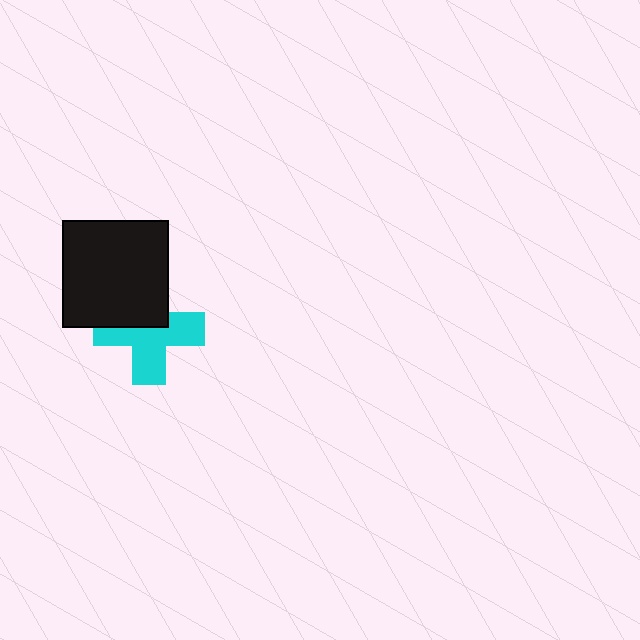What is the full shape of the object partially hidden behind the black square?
The partially hidden object is a cyan cross.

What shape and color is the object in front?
The object in front is a black square.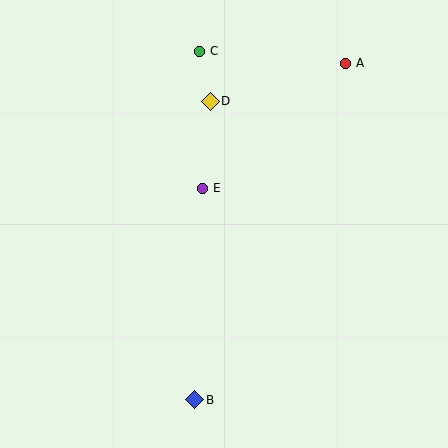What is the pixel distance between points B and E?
The distance between B and E is 211 pixels.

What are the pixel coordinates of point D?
Point D is at (210, 101).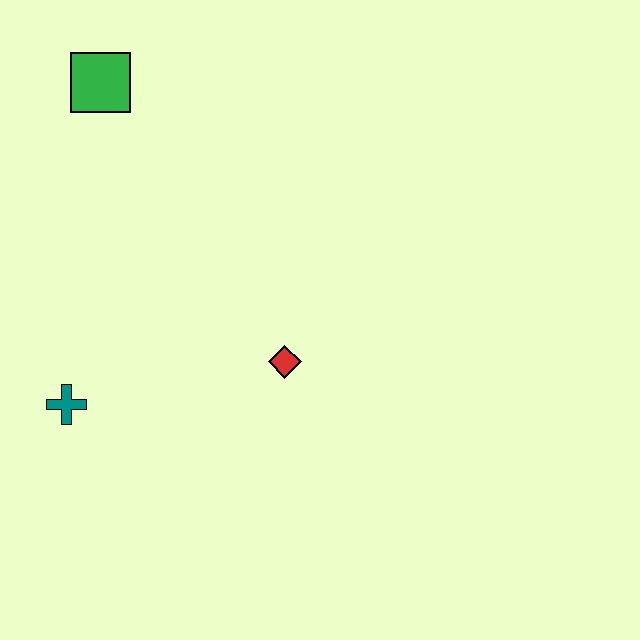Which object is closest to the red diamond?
The teal cross is closest to the red diamond.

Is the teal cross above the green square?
No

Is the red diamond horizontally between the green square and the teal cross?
No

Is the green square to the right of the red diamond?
No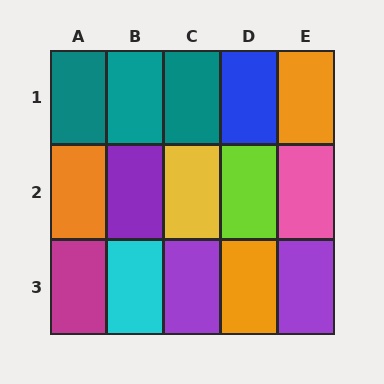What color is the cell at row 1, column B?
Teal.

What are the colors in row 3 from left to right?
Magenta, cyan, purple, orange, purple.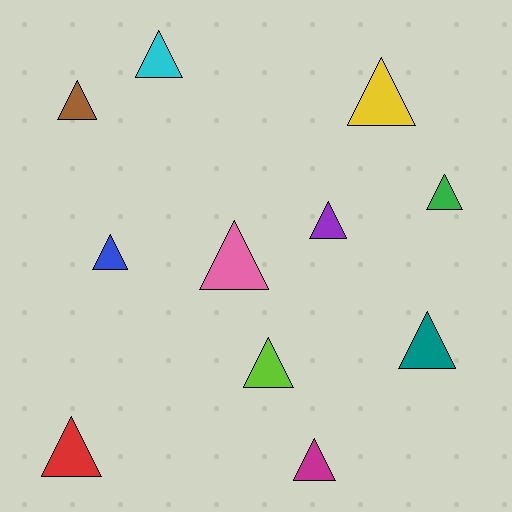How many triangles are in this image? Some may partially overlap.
There are 11 triangles.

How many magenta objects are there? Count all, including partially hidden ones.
There is 1 magenta object.